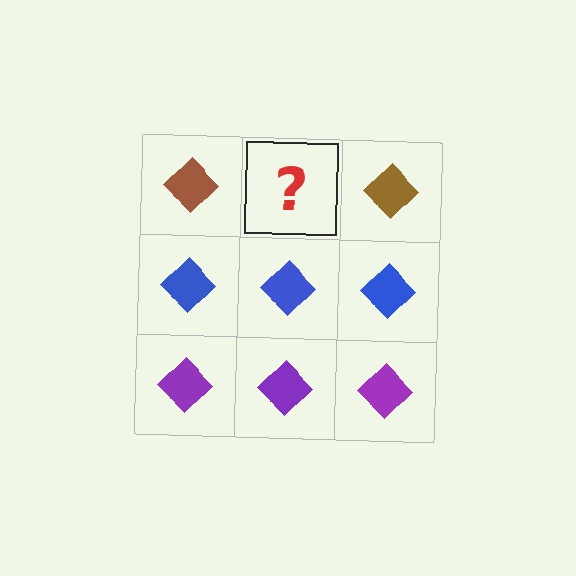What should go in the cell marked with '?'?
The missing cell should contain a brown diamond.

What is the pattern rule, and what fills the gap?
The rule is that each row has a consistent color. The gap should be filled with a brown diamond.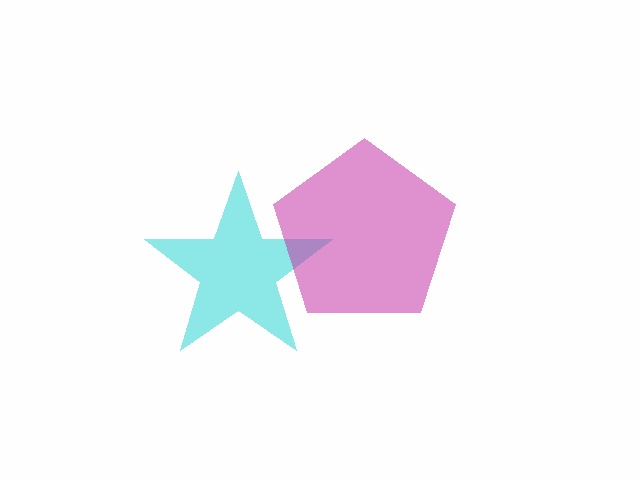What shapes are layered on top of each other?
The layered shapes are: a cyan star, a magenta pentagon.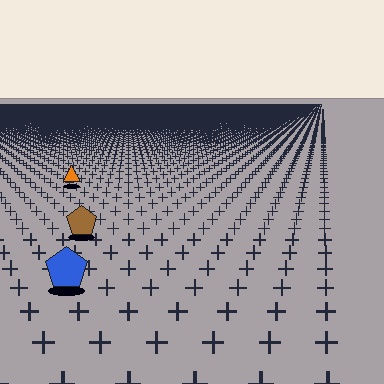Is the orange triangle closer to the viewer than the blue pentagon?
No. The blue pentagon is closer — you can tell from the texture gradient: the ground texture is coarser near it.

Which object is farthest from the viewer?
The orange triangle is farthest from the viewer. It appears smaller and the ground texture around it is denser.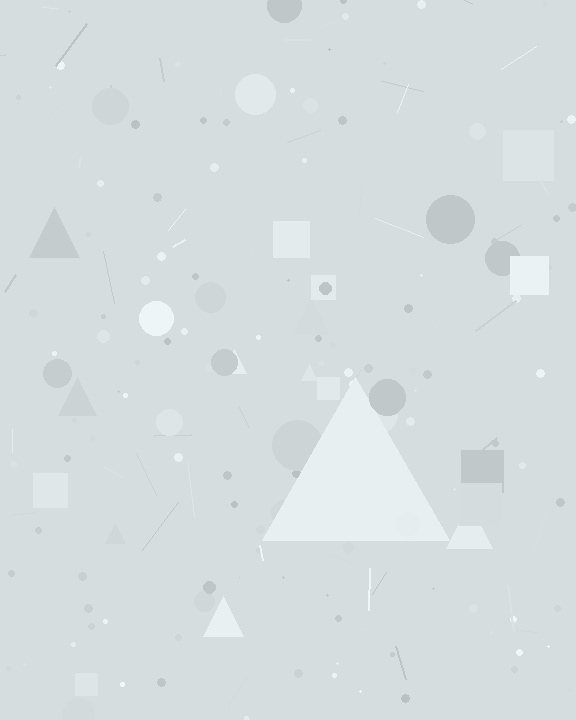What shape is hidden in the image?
A triangle is hidden in the image.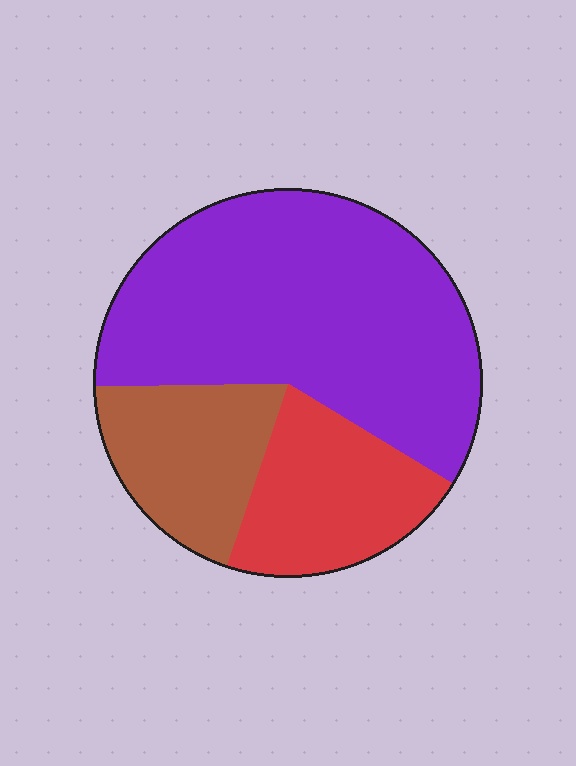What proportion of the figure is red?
Red takes up about one fifth (1/5) of the figure.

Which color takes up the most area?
Purple, at roughly 60%.